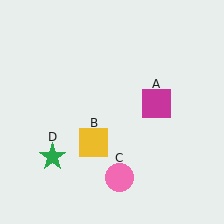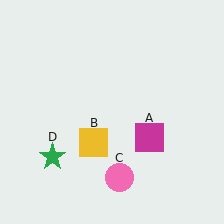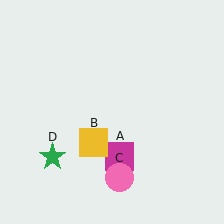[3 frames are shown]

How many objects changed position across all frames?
1 object changed position: magenta square (object A).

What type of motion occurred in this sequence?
The magenta square (object A) rotated clockwise around the center of the scene.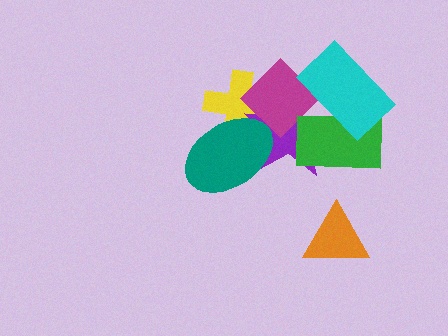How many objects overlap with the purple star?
5 objects overlap with the purple star.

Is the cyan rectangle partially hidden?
No, no other shape covers it.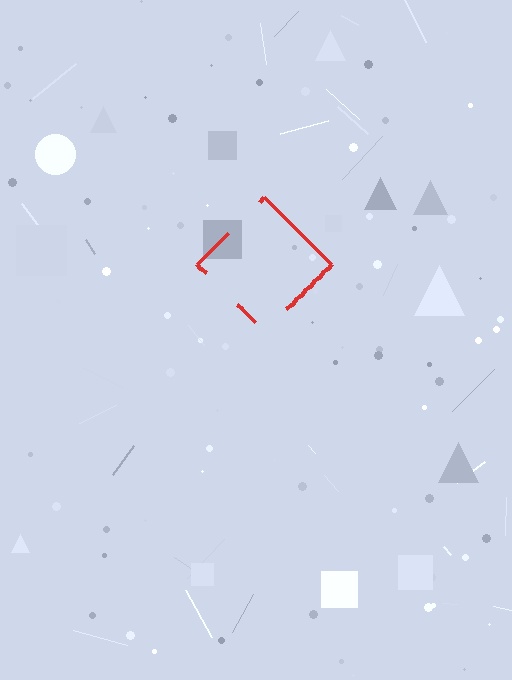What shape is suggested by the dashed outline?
The dashed outline suggests a diamond.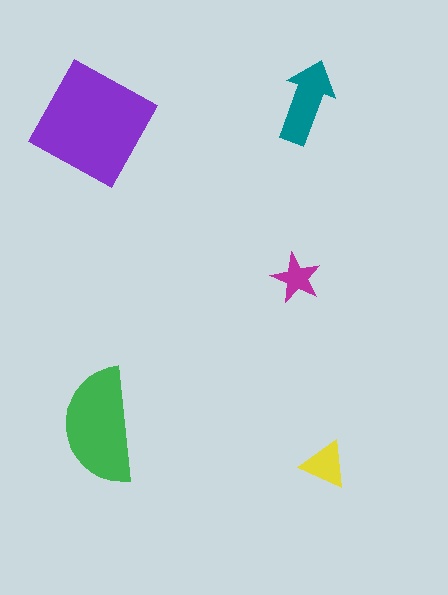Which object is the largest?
The purple square.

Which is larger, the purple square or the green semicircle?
The purple square.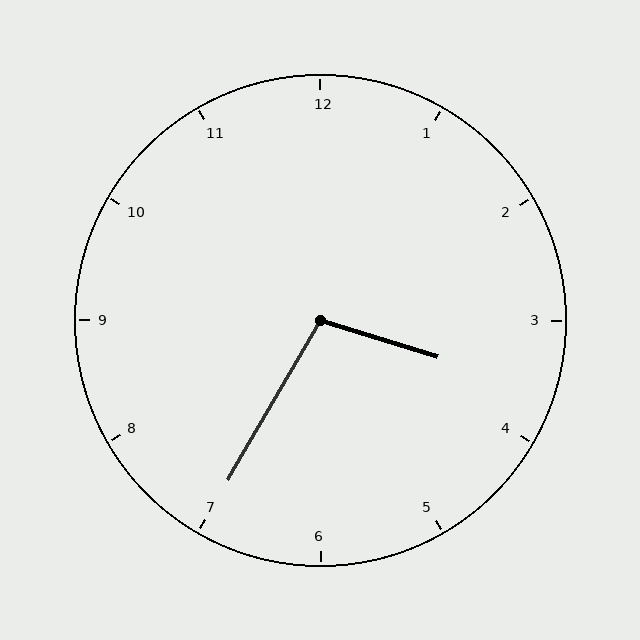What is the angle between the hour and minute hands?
Approximately 102 degrees.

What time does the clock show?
3:35.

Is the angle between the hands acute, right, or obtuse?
It is obtuse.